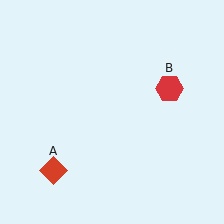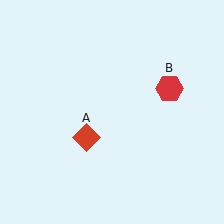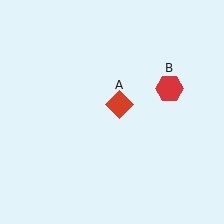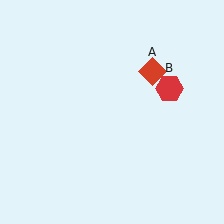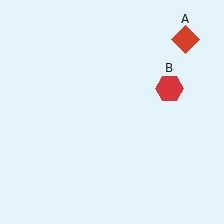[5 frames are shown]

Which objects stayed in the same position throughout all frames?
Red hexagon (object B) remained stationary.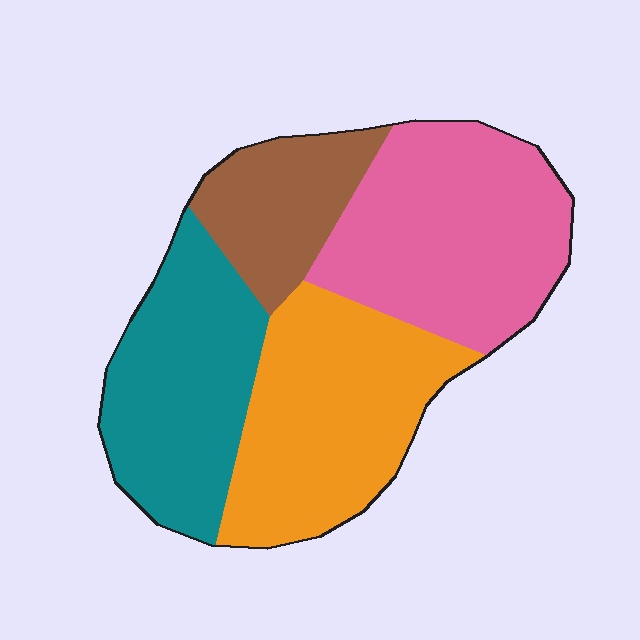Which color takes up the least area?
Brown, at roughly 15%.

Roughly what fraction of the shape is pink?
Pink takes up about one third (1/3) of the shape.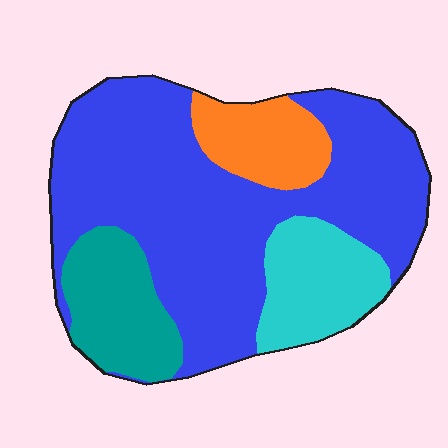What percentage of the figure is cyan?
Cyan covers 14% of the figure.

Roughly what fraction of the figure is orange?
Orange covers roughly 10% of the figure.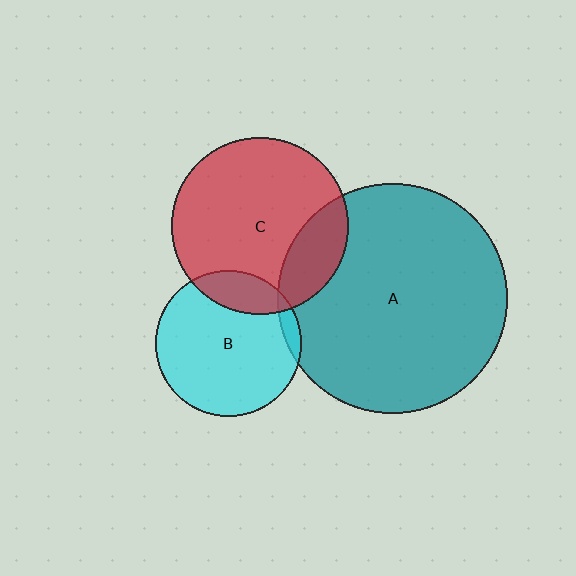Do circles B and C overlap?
Yes.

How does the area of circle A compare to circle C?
Approximately 1.7 times.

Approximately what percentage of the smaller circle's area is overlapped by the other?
Approximately 15%.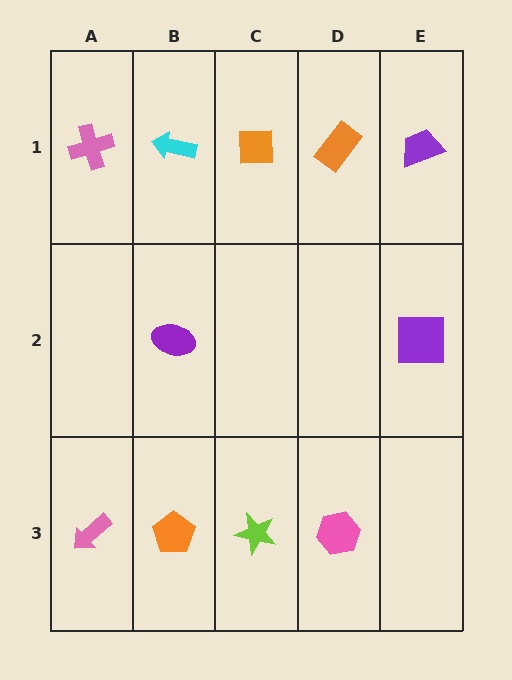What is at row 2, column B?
A purple ellipse.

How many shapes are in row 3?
4 shapes.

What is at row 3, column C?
A lime star.